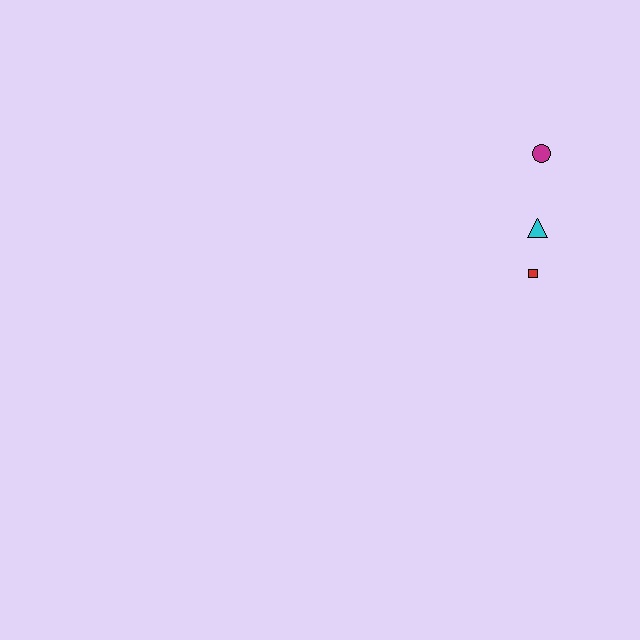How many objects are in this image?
There are 3 objects.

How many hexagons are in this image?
There are no hexagons.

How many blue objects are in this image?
There are no blue objects.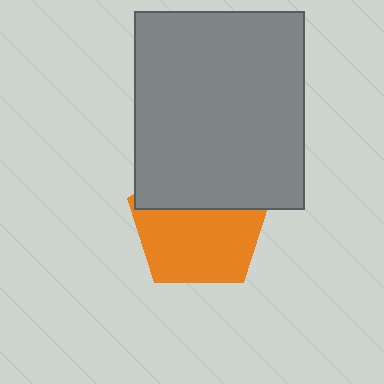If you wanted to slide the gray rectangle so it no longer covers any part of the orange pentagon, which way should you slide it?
Slide it up — that is the most direct way to separate the two shapes.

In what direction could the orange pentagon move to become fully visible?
The orange pentagon could move down. That would shift it out from behind the gray rectangle entirely.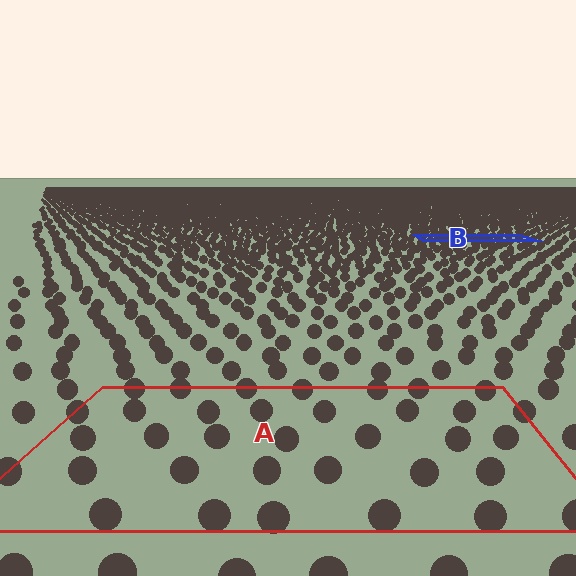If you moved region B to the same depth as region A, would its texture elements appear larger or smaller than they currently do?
They would appear larger. At a closer depth, the same texture elements are projected at a bigger on-screen size.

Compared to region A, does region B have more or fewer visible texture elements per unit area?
Region B has more texture elements per unit area — they are packed more densely because it is farther away.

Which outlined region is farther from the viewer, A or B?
Region B is farther from the viewer — the texture elements inside it appear smaller and more densely packed.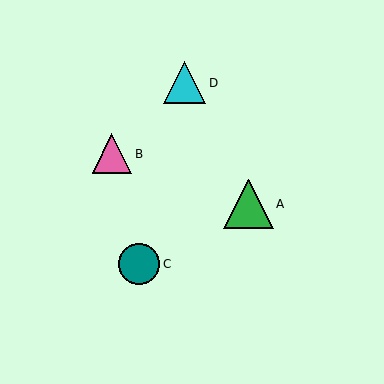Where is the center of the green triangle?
The center of the green triangle is at (248, 204).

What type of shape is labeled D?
Shape D is a cyan triangle.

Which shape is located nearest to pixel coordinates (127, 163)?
The pink triangle (labeled B) at (112, 154) is nearest to that location.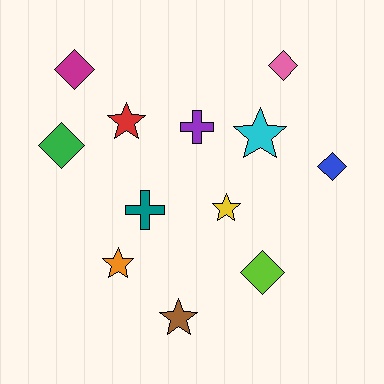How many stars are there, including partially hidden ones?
There are 5 stars.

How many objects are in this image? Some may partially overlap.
There are 12 objects.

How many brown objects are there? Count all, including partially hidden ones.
There is 1 brown object.